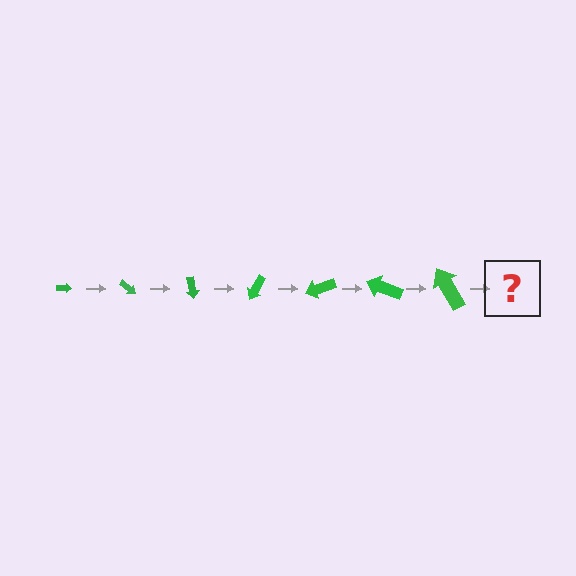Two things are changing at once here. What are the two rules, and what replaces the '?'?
The two rules are that the arrow grows larger each step and it rotates 40 degrees each step. The '?' should be an arrow, larger than the previous one and rotated 280 degrees from the start.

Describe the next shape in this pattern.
It should be an arrow, larger than the previous one and rotated 280 degrees from the start.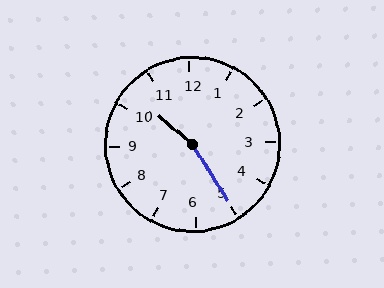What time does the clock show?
10:25.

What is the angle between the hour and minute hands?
Approximately 162 degrees.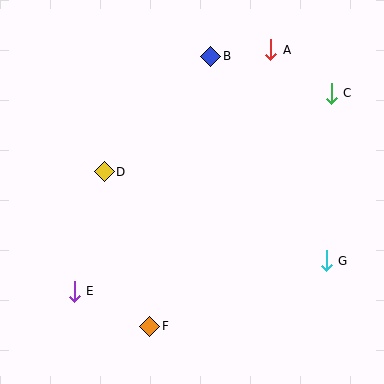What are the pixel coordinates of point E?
Point E is at (74, 291).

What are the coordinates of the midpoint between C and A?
The midpoint between C and A is at (301, 71).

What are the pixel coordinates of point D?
Point D is at (104, 172).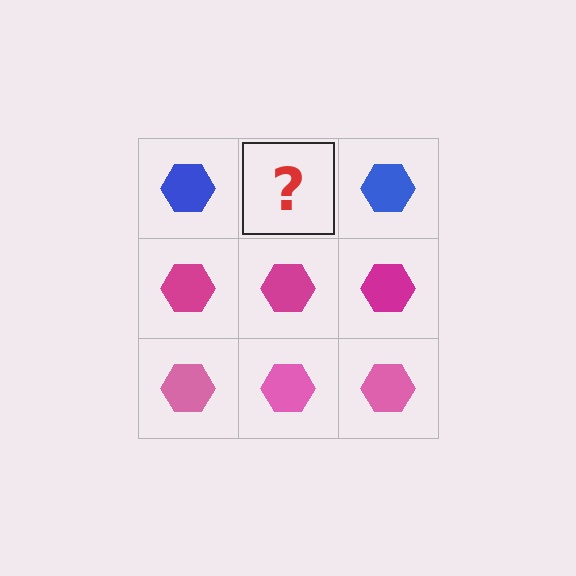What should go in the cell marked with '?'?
The missing cell should contain a blue hexagon.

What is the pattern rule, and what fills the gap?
The rule is that each row has a consistent color. The gap should be filled with a blue hexagon.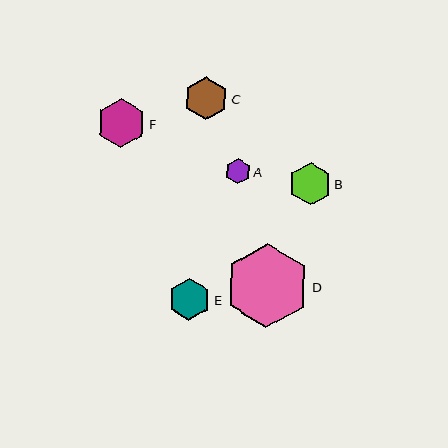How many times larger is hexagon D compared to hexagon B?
Hexagon D is approximately 2.0 times the size of hexagon B.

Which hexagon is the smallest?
Hexagon A is the smallest with a size of approximately 25 pixels.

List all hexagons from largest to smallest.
From largest to smallest: D, F, C, B, E, A.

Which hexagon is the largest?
Hexagon D is the largest with a size of approximately 85 pixels.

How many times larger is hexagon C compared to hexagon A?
Hexagon C is approximately 1.7 times the size of hexagon A.